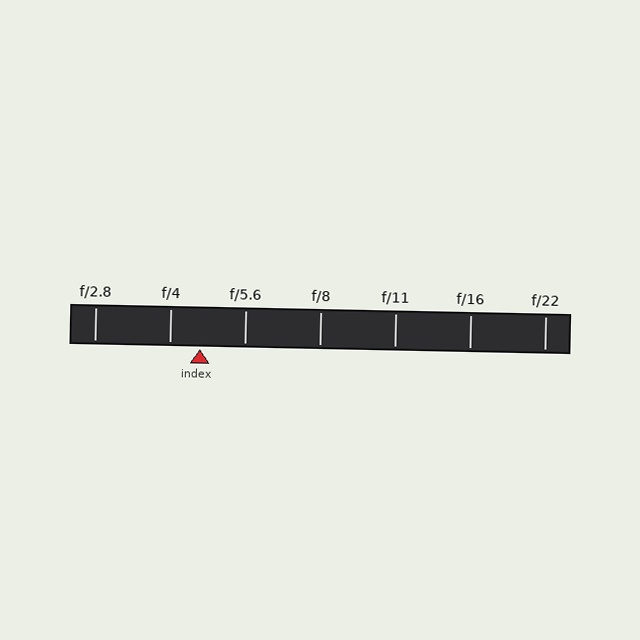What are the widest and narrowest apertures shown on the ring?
The widest aperture shown is f/2.8 and the narrowest is f/22.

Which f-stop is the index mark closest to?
The index mark is closest to f/4.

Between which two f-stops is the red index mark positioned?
The index mark is between f/4 and f/5.6.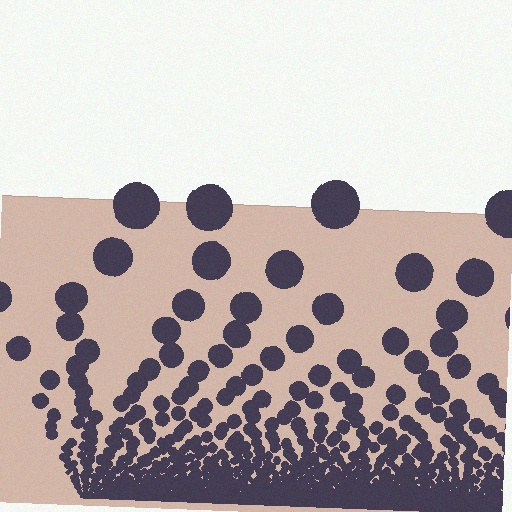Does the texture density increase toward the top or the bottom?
Density increases toward the bottom.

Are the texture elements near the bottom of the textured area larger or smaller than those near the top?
Smaller. The gradient is inverted — elements near the bottom are smaller and denser.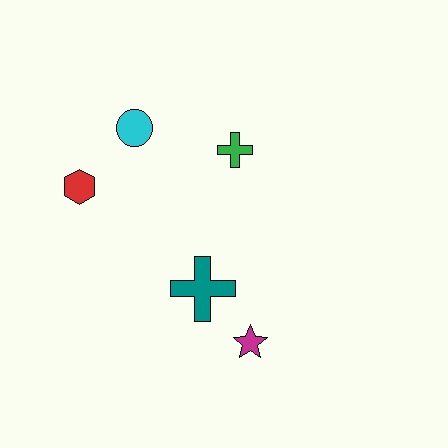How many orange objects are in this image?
There are no orange objects.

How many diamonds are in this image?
There are no diamonds.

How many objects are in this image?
There are 5 objects.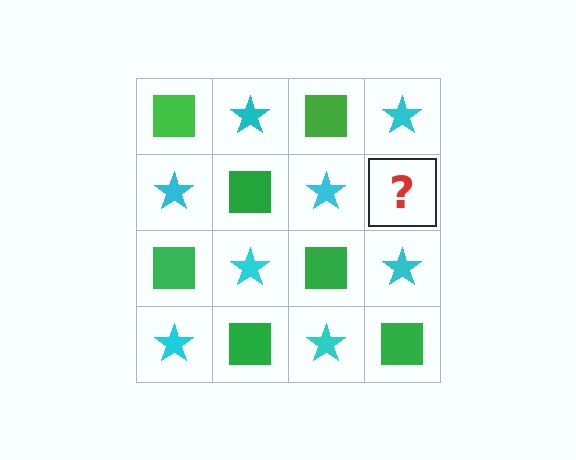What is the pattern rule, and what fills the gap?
The rule is that it alternates green square and cyan star in a checkerboard pattern. The gap should be filled with a green square.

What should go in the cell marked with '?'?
The missing cell should contain a green square.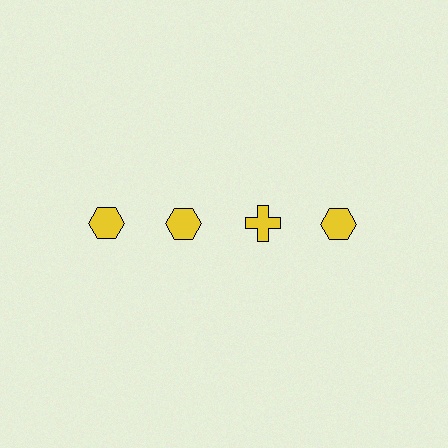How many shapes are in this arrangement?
There are 4 shapes arranged in a grid pattern.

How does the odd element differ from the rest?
It has a different shape: cross instead of hexagon.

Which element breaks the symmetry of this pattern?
The yellow cross in the top row, center column breaks the symmetry. All other shapes are yellow hexagons.